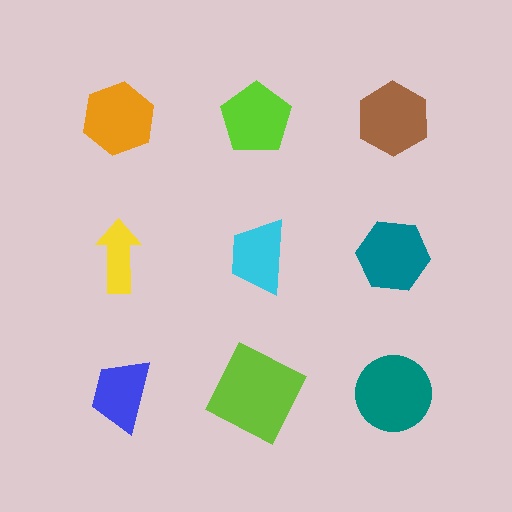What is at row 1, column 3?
A brown hexagon.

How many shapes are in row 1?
3 shapes.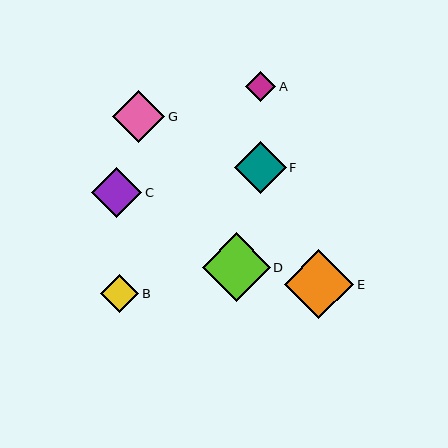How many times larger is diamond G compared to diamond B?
Diamond G is approximately 1.4 times the size of diamond B.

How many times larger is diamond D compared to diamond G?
Diamond D is approximately 1.3 times the size of diamond G.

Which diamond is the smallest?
Diamond A is the smallest with a size of approximately 30 pixels.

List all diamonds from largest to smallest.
From largest to smallest: E, D, G, F, C, B, A.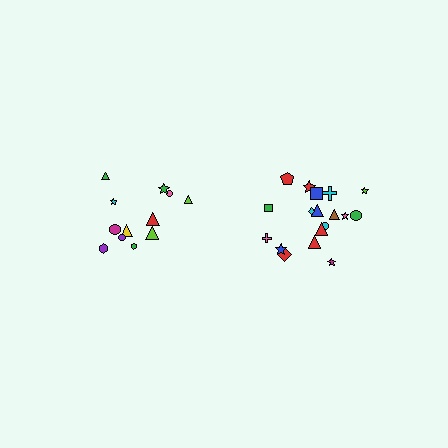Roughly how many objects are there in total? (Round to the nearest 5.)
Roughly 30 objects in total.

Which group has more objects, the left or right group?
The right group.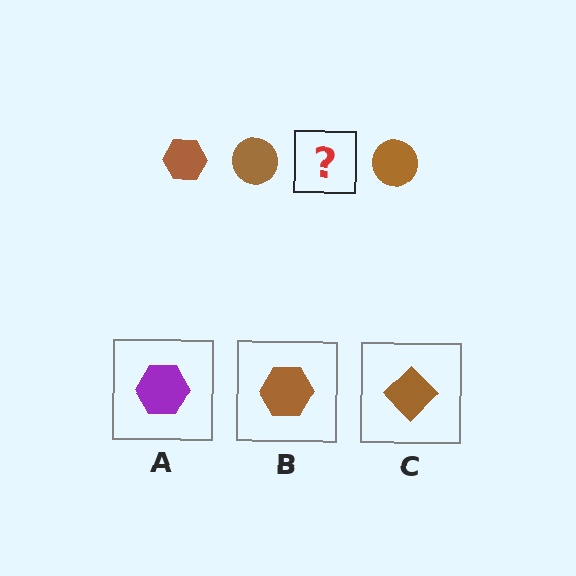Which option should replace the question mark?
Option B.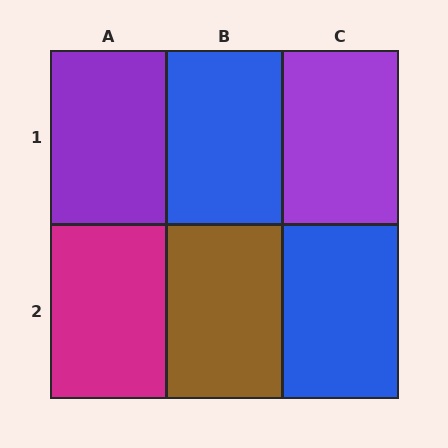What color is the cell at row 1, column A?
Purple.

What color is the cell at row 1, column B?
Blue.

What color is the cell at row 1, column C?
Purple.